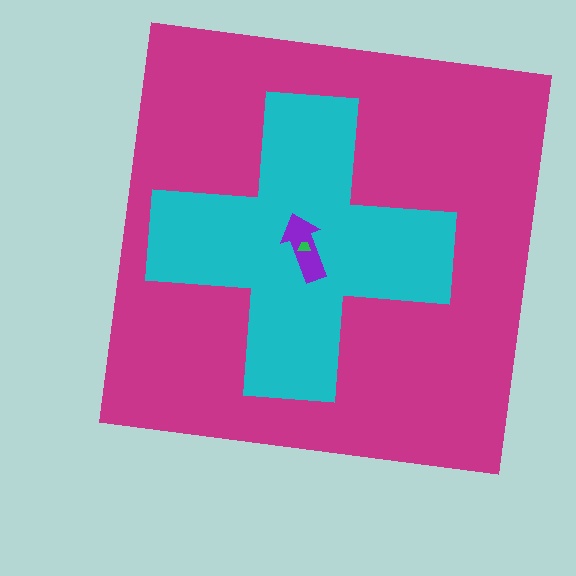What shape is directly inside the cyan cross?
The purple arrow.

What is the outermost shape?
The magenta square.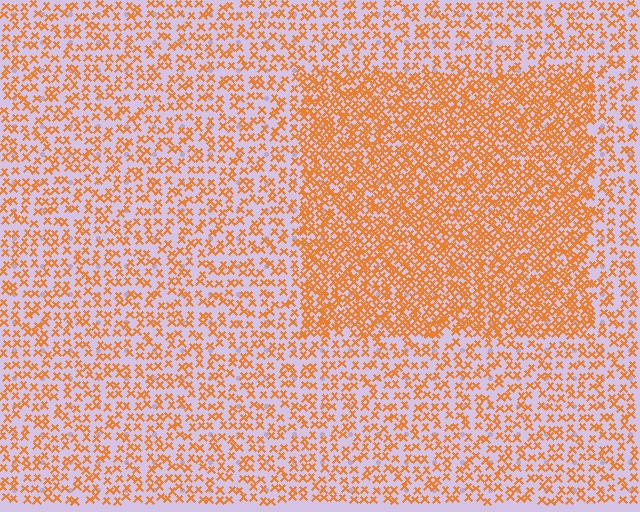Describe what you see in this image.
The image contains small orange elements arranged at two different densities. A rectangle-shaped region is visible where the elements are more densely packed than the surrounding area.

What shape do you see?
I see a rectangle.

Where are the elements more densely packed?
The elements are more densely packed inside the rectangle boundary.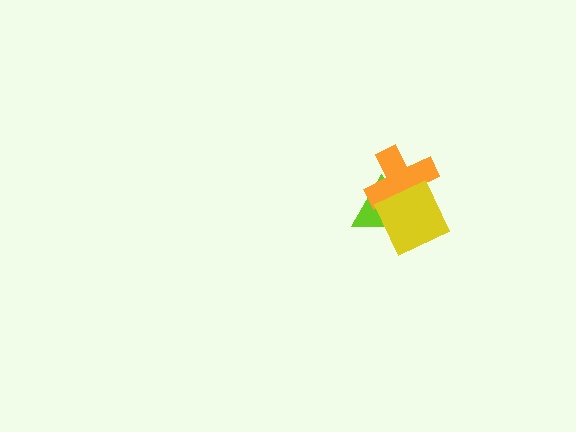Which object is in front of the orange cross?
The yellow square is in front of the orange cross.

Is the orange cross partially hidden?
Yes, it is partially covered by another shape.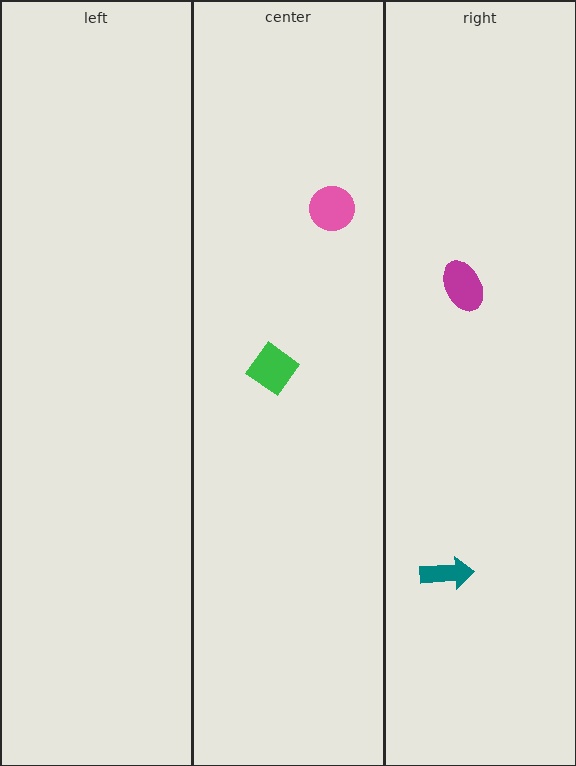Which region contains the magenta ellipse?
The right region.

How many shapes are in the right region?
2.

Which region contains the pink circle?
The center region.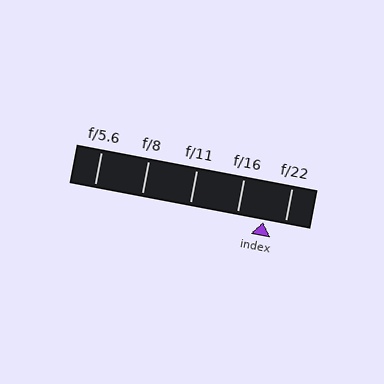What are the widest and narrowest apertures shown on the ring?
The widest aperture shown is f/5.6 and the narrowest is f/22.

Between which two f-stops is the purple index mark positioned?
The index mark is between f/16 and f/22.